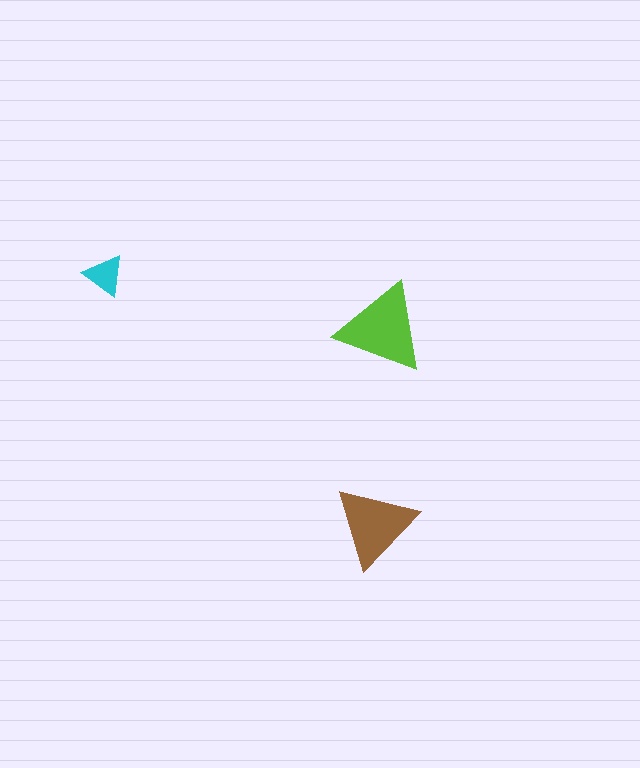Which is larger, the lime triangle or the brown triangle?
The lime one.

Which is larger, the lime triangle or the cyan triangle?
The lime one.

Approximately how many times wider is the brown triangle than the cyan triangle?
About 2 times wider.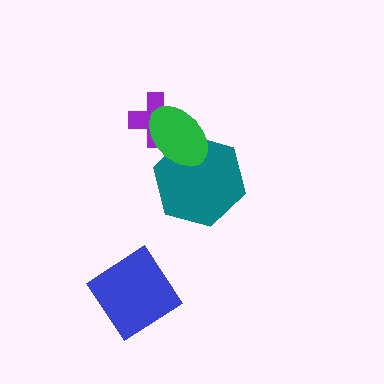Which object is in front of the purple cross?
The green ellipse is in front of the purple cross.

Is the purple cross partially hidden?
Yes, it is partially covered by another shape.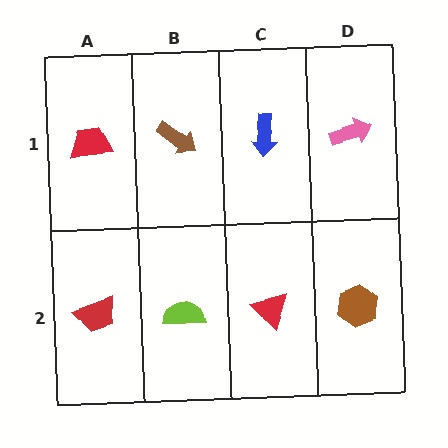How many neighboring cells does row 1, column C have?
3.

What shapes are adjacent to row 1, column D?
A brown hexagon (row 2, column D), a blue arrow (row 1, column C).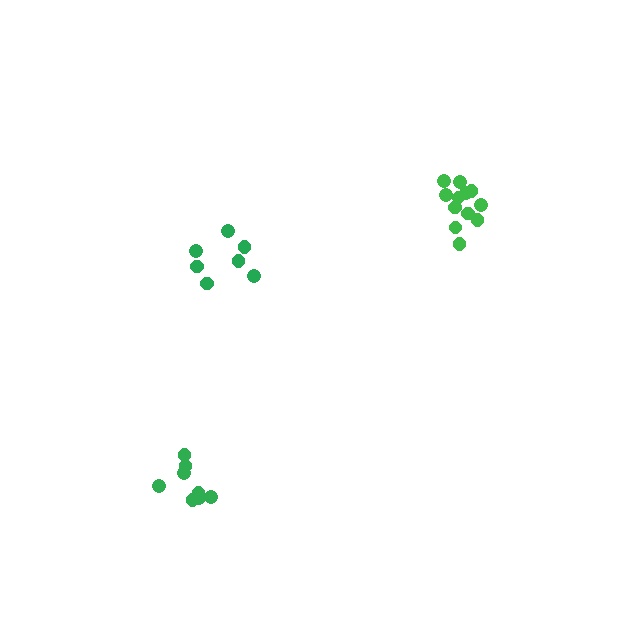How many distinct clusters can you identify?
There are 3 distinct clusters.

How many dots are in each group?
Group 1: 7 dots, Group 2: 8 dots, Group 3: 12 dots (27 total).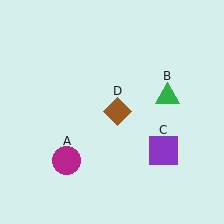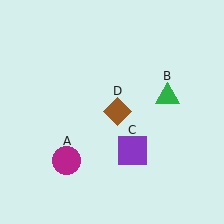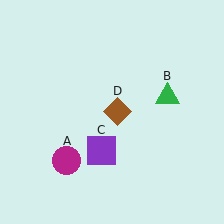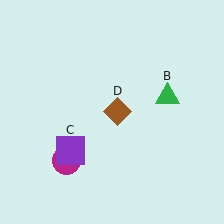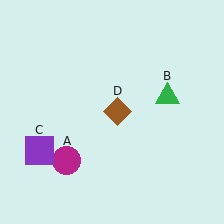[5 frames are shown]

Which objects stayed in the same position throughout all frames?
Magenta circle (object A) and green triangle (object B) and brown diamond (object D) remained stationary.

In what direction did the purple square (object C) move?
The purple square (object C) moved left.